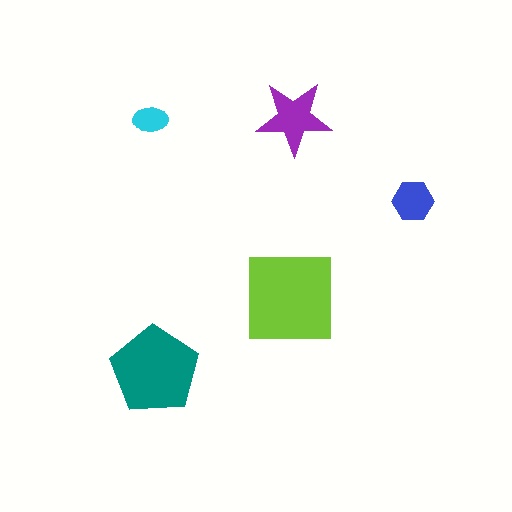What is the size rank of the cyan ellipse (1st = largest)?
5th.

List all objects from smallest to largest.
The cyan ellipse, the blue hexagon, the purple star, the teal pentagon, the lime square.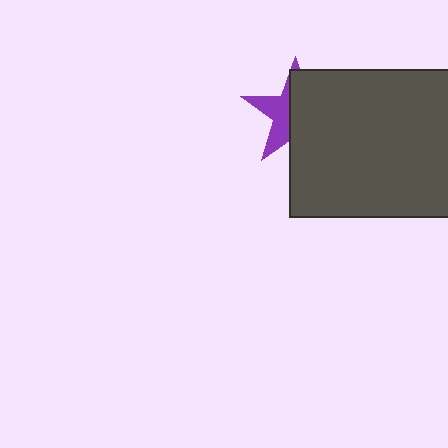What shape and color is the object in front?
The object in front is a dark gray rectangle.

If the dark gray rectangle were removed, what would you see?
You would see the complete purple star.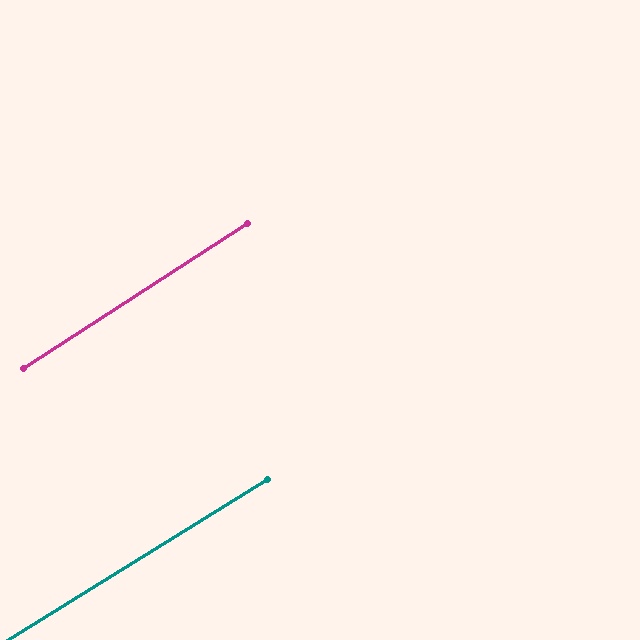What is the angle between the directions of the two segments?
Approximately 1 degree.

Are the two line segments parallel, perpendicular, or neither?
Parallel — their directions differ by only 1.1°.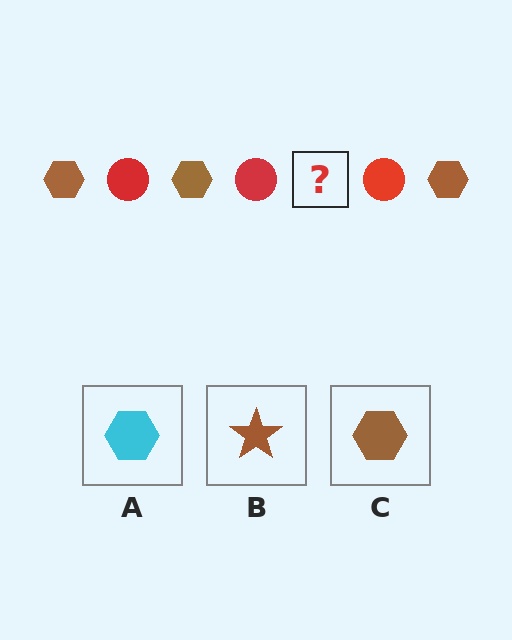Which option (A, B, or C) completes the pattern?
C.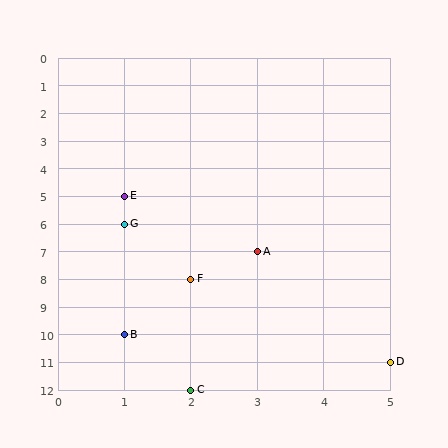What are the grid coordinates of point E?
Point E is at grid coordinates (1, 5).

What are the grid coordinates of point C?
Point C is at grid coordinates (2, 12).